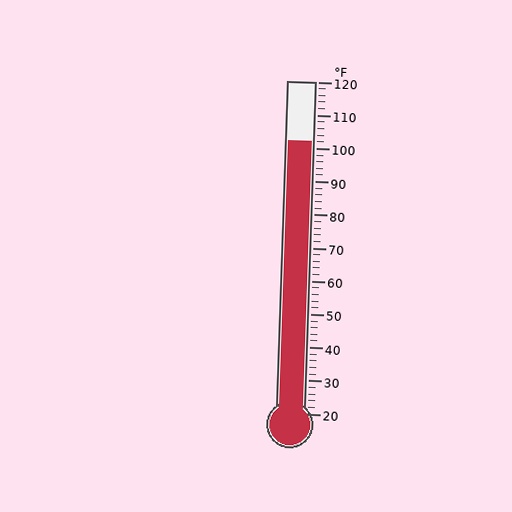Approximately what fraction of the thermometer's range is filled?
The thermometer is filled to approximately 80% of its range.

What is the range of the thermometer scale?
The thermometer scale ranges from 20°F to 120°F.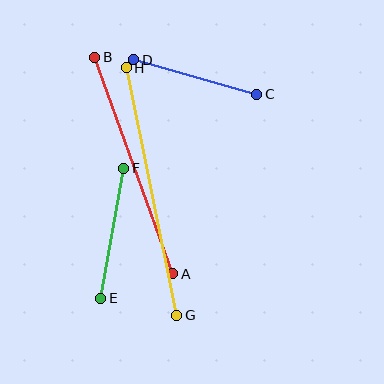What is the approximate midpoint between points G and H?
The midpoint is at approximately (151, 191) pixels.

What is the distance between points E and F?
The distance is approximately 132 pixels.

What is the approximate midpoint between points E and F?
The midpoint is at approximately (112, 233) pixels.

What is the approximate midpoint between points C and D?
The midpoint is at approximately (195, 77) pixels.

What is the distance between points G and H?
The distance is approximately 253 pixels.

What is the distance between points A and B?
The distance is approximately 230 pixels.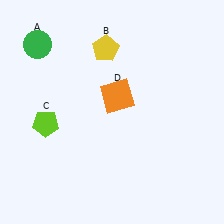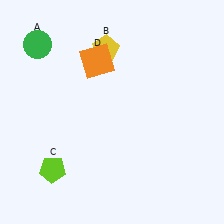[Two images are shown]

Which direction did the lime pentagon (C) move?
The lime pentagon (C) moved down.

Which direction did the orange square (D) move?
The orange square (D) moved up.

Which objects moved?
The objects that moved are: the lime pentagon (C), the orange square (D).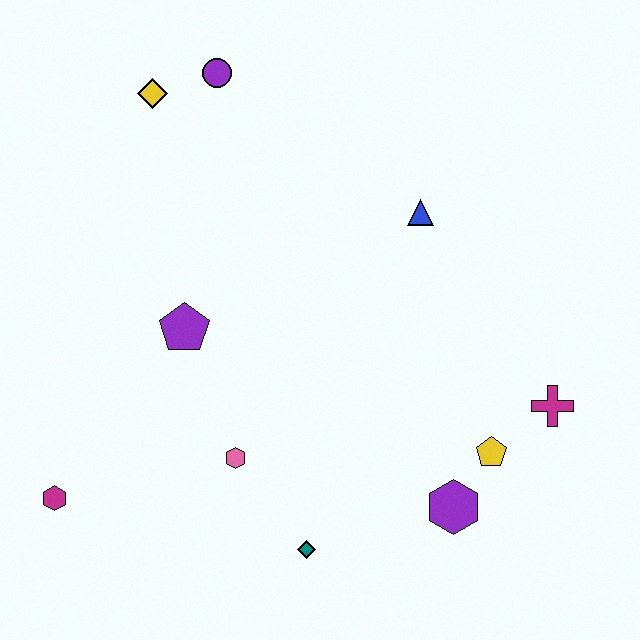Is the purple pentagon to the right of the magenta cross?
No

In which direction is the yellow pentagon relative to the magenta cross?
The yellow pentagon is to the left of the magenta cross.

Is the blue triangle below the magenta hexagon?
No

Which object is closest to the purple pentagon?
The pink hexagon is closest to the purple pentagon.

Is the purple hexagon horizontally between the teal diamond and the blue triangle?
No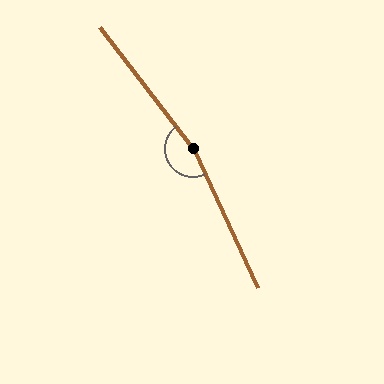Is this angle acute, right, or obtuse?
It is obtuse.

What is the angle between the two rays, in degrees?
Approximately 168 degrees.